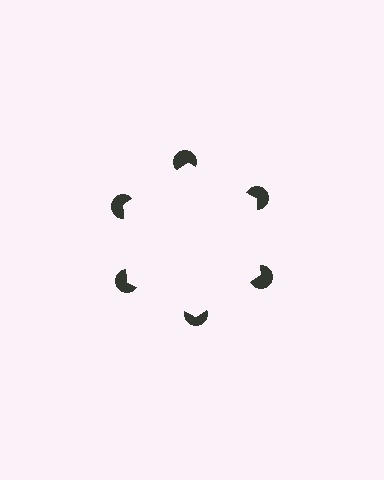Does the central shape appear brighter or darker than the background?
It typically appears slightly brighter than the background, even though no actual brightness change is drawn.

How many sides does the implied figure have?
6 sides.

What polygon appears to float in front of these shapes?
An illusory hexagon — its edges are inferred from the aligned wedge cuts in the pac-man discs, not physically drawn.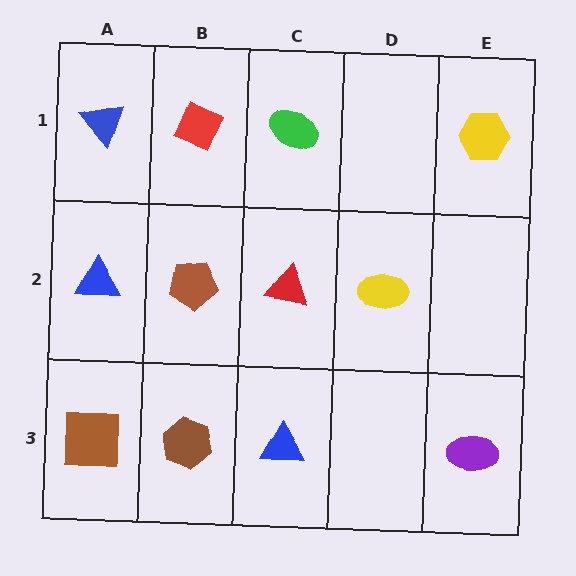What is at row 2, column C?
A red triangle.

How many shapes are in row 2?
4 shapes.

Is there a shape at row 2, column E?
No, that cell is empty.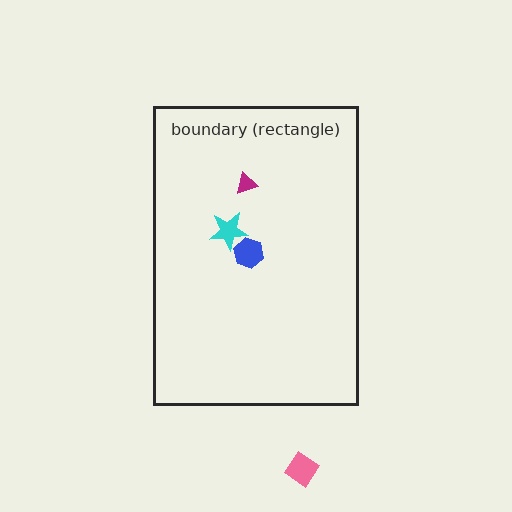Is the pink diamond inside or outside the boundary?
Outside.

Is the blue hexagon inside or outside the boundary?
Inside.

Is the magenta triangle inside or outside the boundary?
Inside.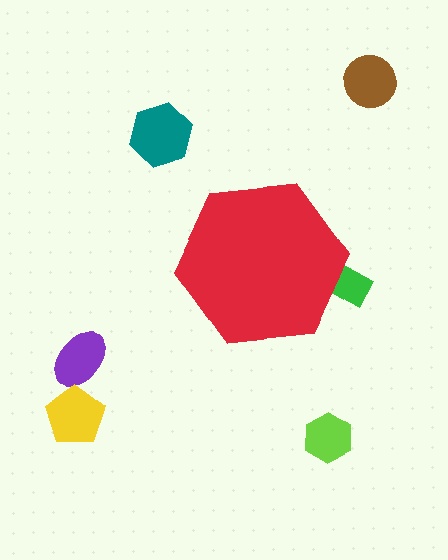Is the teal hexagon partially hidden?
No, the teal hexagon is fully visible.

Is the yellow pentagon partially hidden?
No, the yellow pentagon is fully visible.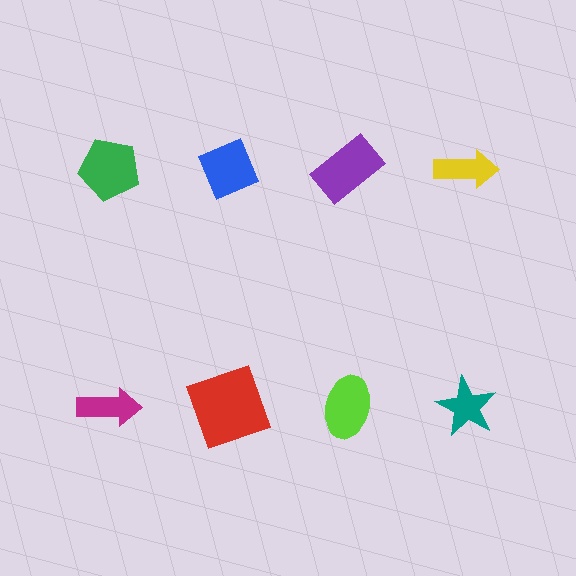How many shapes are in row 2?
4 shapes.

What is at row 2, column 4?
A teal star.